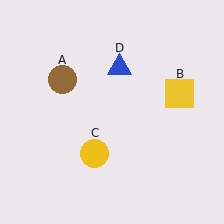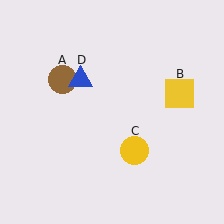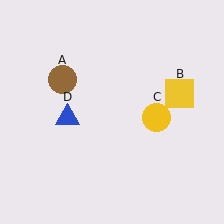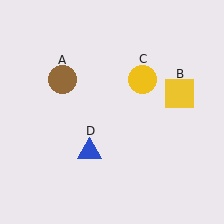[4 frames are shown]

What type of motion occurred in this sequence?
The yellow circle (object C), blue triangle (object D) rotated counterclockwise around the center of the scene.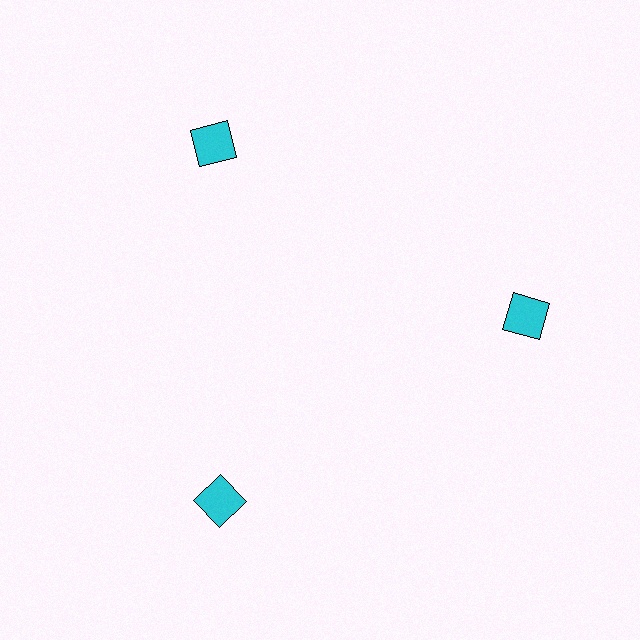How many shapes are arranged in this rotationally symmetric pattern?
There are 3 shapes, arranged in 3 groups of 1.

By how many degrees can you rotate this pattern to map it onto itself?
The pattern maps onto itself every 120 degrees of rotation.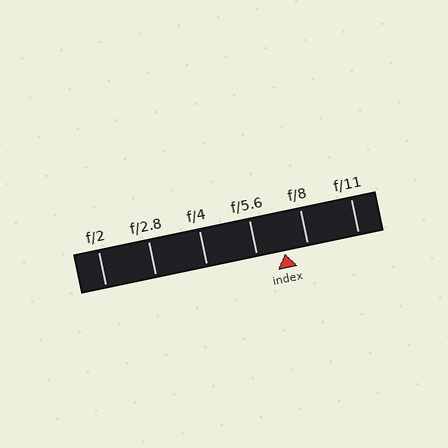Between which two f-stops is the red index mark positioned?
The index mark is between f/5.6 and f/8.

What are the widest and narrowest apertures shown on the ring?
The widest aperture shown is f/2 and the narrowest is f/11.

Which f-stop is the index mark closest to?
The index mark is closest to f/8.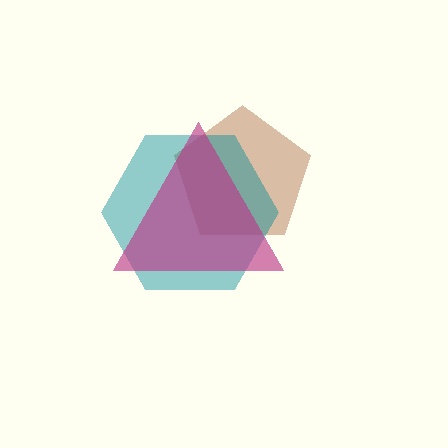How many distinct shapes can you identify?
There are 3 distinct shapes: a brown pentagon, a teal hexagon, a magenta triangle.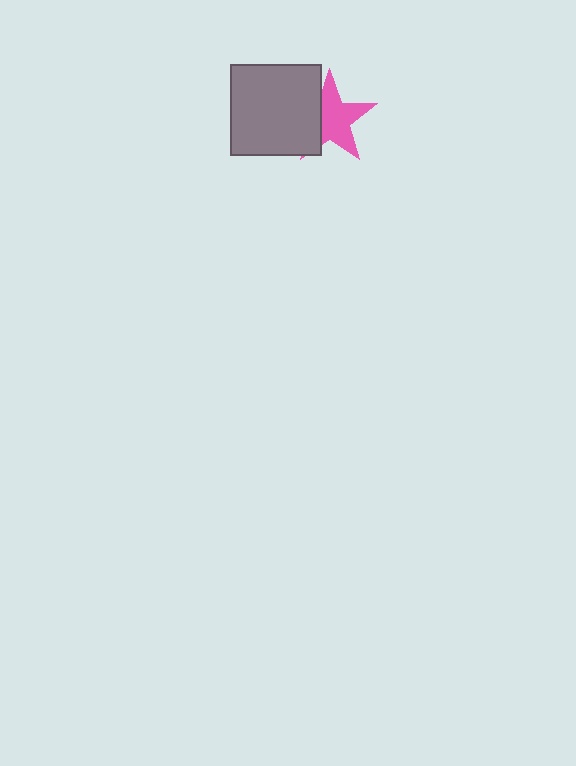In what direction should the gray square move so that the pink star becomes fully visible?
The gray square should move left. That is the shortest direction to clear the overlap and leave the pink star fully visible.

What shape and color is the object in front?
The object in front is a gray square.